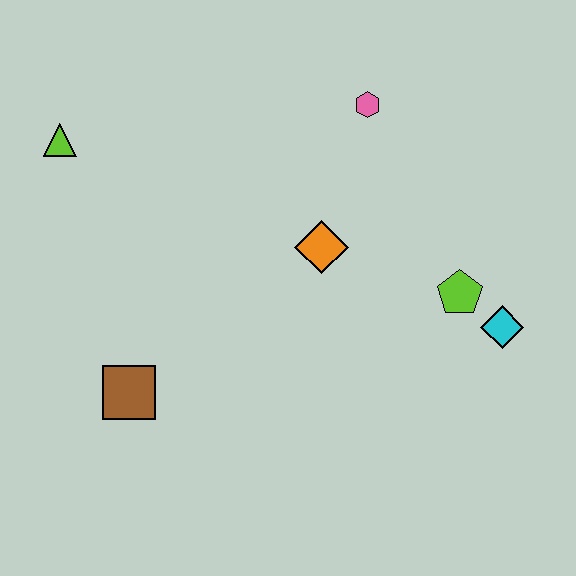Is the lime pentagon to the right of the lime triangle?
Yes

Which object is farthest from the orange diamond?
The lime triangle is farthest from the orange diamond.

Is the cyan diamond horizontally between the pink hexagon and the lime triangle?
No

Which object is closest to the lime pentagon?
The cyan diamond is closest to the lime pentagon.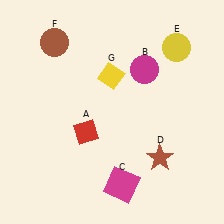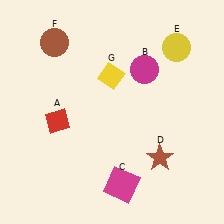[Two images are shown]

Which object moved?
The red diamond (A) moved left.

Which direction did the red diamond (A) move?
The red diamond (A) moved left.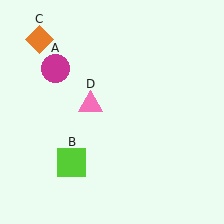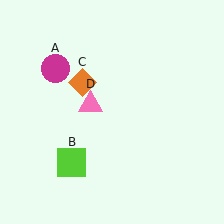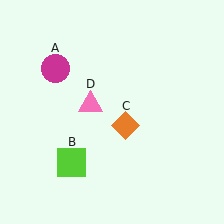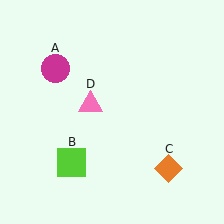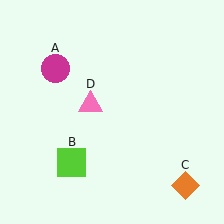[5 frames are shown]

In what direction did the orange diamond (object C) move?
The orange diamond (object C) moved down and to the right.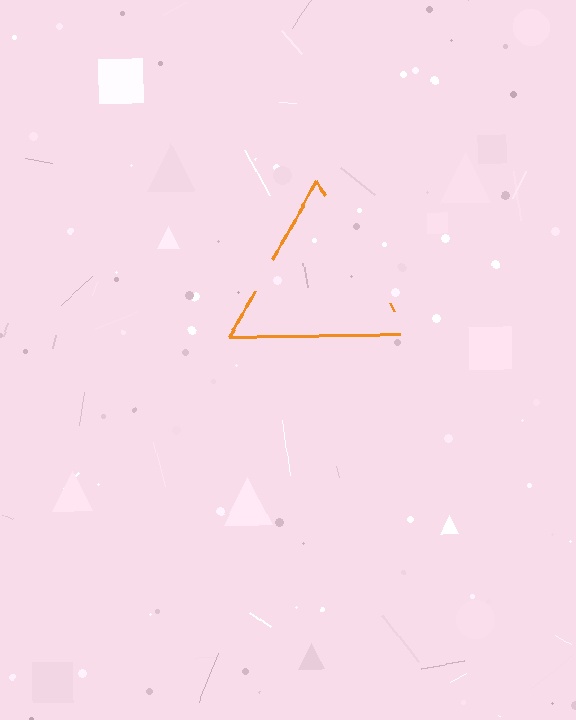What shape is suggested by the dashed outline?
The dashed outline suggests a triangle.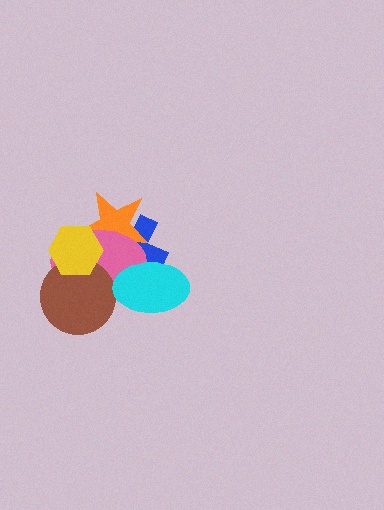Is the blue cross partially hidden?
Yes, it is partially covered by another shape.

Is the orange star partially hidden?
Yes, it is partially covered by another shape.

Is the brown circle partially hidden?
Yes, it is partially covered by another shape.